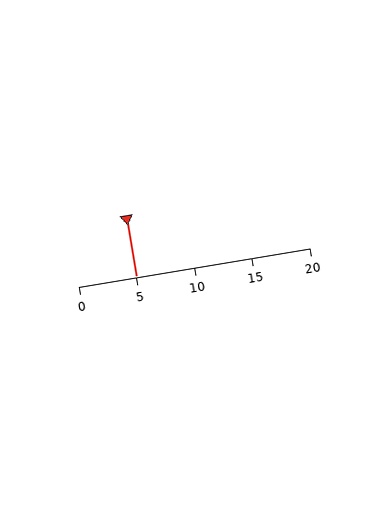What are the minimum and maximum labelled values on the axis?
The axis runs from 0 to 20.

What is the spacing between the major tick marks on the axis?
The major ticks are spaced 5 apart.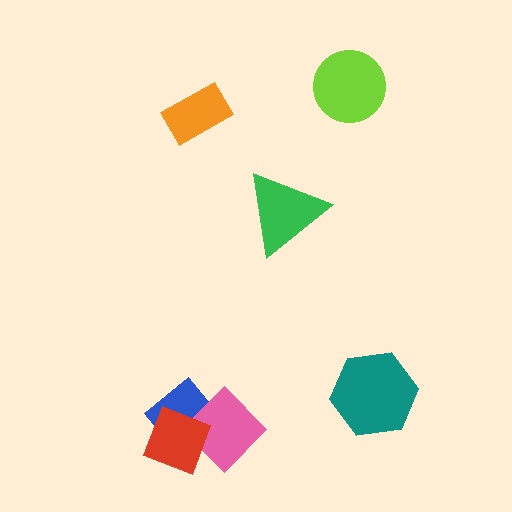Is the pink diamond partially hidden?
Yes, it is partially covered by another shape.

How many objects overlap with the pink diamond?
2 objects overlap with the pink diamond.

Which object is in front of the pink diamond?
The red square is in front of the pink diamond.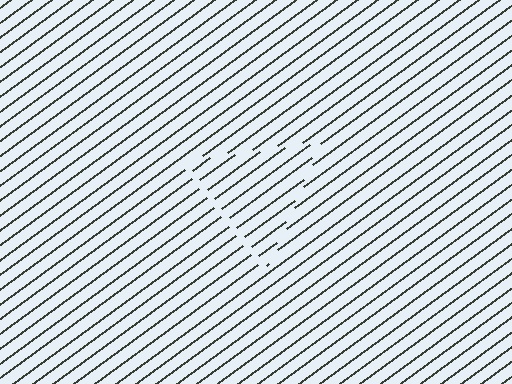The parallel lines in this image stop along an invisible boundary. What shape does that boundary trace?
An illusory triangle. The interior of the shape contains the same grating, shifted by half a period — the contour is defined by the phase discontinuity where line-ends from the inner and outer gratings abut.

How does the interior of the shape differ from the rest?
The interior of the shape contains the same grating, shifted by half a period — the contour is defined by the phase discontinuity where line-ends from the inner and outer gratings abut.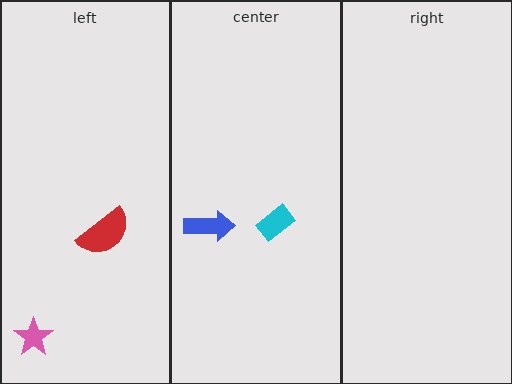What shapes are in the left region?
The red semicircle, the pink star.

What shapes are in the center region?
The cyan rectangle, the blue arrow.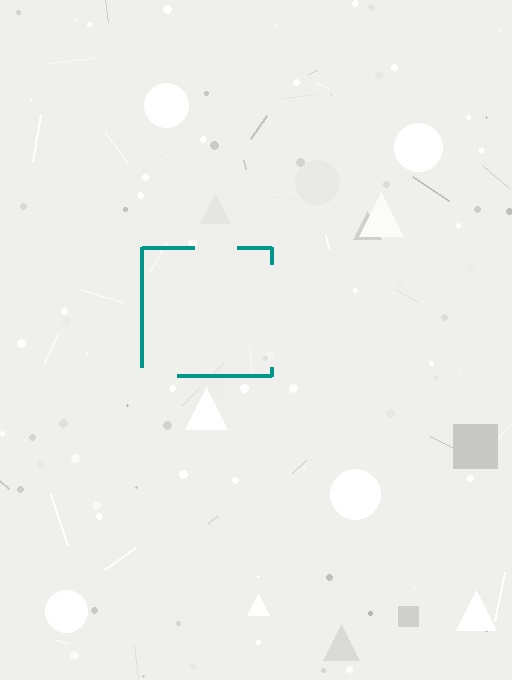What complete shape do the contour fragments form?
The contour fragments form a square.